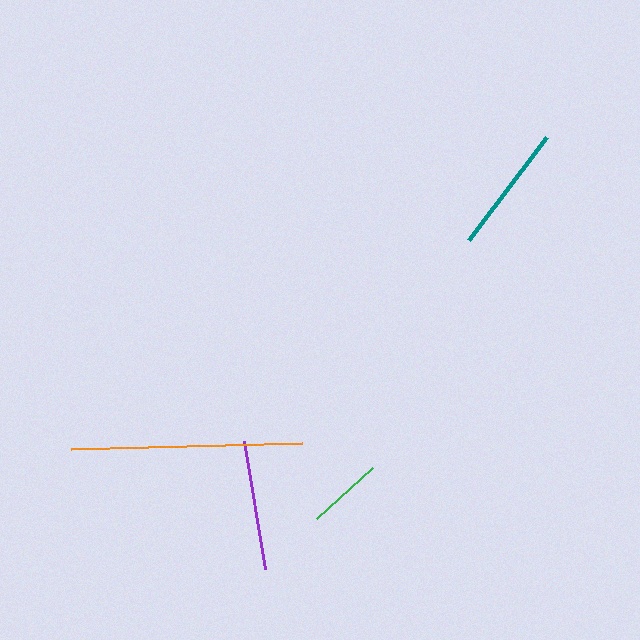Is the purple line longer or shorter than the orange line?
The orange line is longer than the purple line.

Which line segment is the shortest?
The green line is the shortest at approximately 76 pixels.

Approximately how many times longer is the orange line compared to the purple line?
The orange line is approximately 1.8 times the length of the purple line.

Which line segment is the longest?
The orange line is the longest at approximately 232 pixels.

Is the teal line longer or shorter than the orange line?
The orange line is longer than the teal line.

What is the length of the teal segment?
The teal segment is approximately 129 pixels long.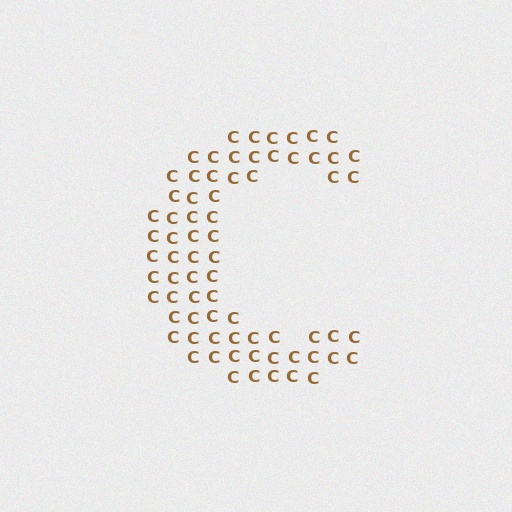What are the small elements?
The small elements are letter C's.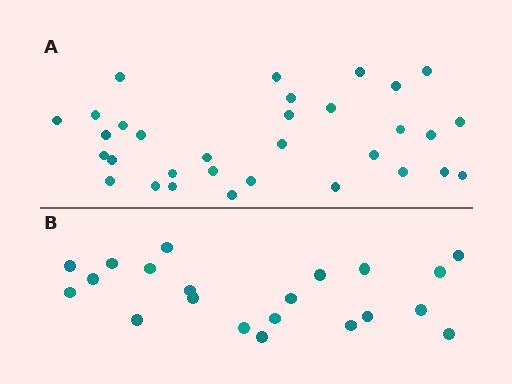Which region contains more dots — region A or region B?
Region A (the top region) has more dots.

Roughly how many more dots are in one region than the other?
Region A has roughly 12 or so more dots than region B.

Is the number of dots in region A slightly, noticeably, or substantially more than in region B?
Region A has substantially more. The ratio is roughly 1.5 to 1.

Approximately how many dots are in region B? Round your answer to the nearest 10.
About 20 dots. (The exact count is 21, which rounds to 20.)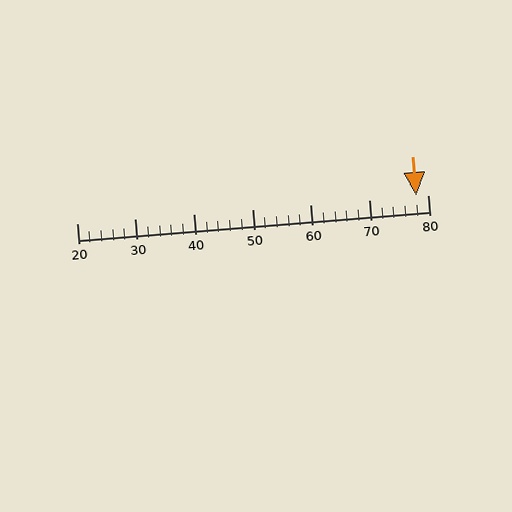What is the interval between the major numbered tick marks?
The major tick marks are spaced 10 units apart.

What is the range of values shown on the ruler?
The ruler shows values from 20 to 80.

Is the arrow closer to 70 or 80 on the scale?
The arrow is closer to 80.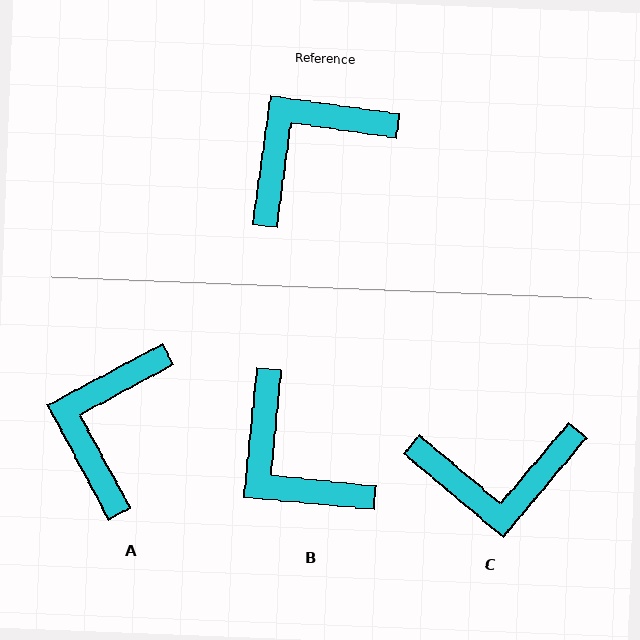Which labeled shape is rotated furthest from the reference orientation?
C, about 148 degrees away.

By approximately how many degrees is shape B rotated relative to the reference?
Approximately 92 degrees counter-clockwise.